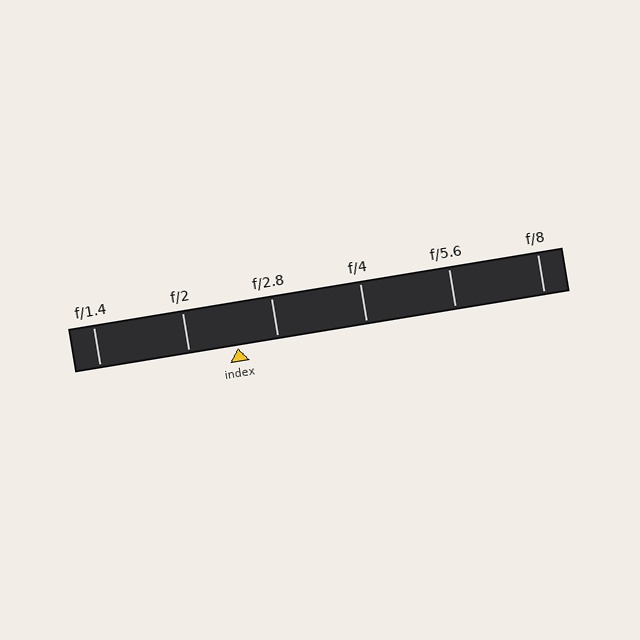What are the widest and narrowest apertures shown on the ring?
The widest aperture shown is f/1.4 and the narrowest is f/8.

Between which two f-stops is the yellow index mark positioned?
The index mark is between f/2 and f/2.8.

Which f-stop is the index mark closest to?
The index mark is closest to f/2.8.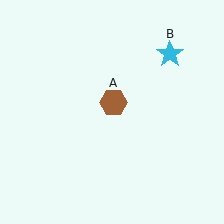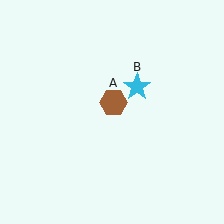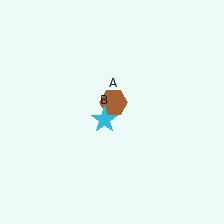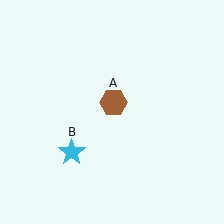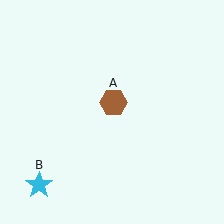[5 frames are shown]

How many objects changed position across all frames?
1 object changed position: cyan star (object B).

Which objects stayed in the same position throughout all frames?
Brown hexagon (object A) remained stationary.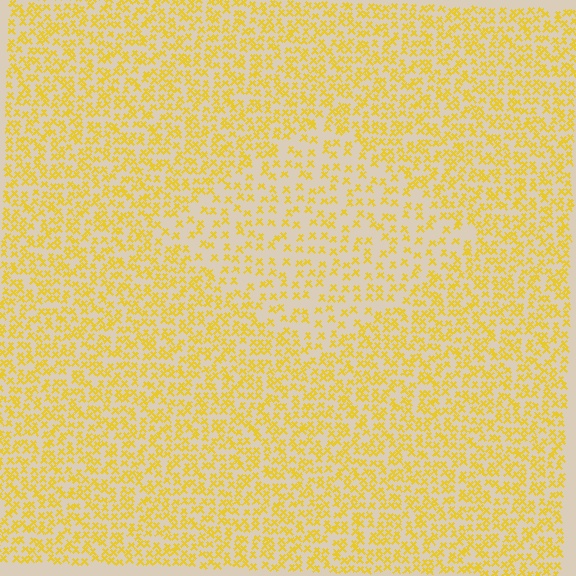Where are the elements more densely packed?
The elements are more densely packed outside the diamond boundary.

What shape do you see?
I see a diamond.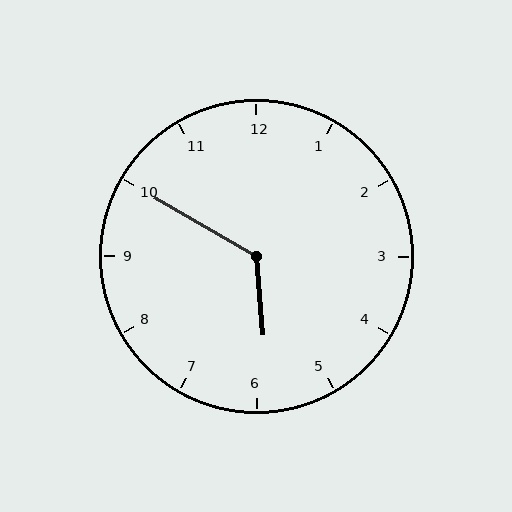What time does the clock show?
5:50.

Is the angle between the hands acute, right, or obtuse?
It is obtuse.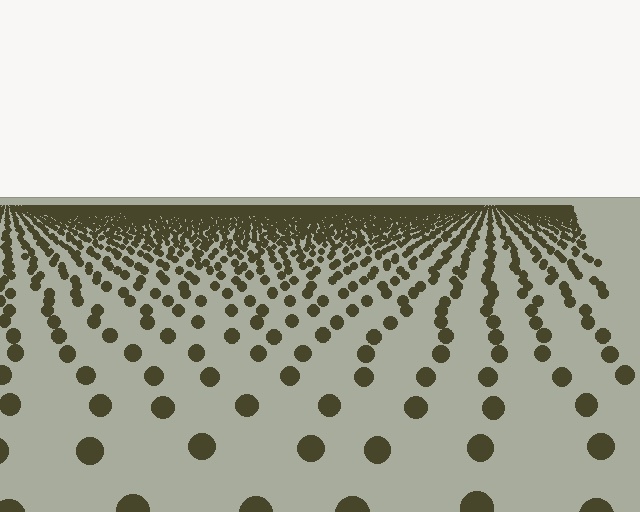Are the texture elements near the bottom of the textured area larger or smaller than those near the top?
Larger. Near the bottom, elements are closer to the viewer and appear at a bigger on-screen size.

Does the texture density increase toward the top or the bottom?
Density increases toward the top.